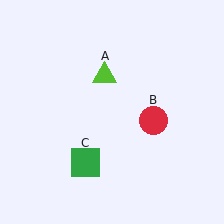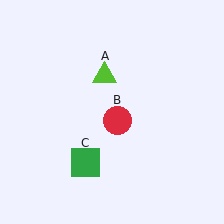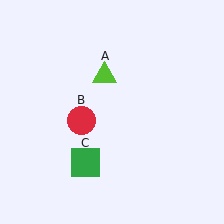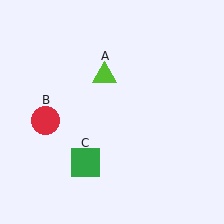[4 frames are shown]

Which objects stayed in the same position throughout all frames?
Lime triangle (object A) and green square (object C) remained stationary.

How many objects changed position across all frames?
1 object changed position: red circle (object B).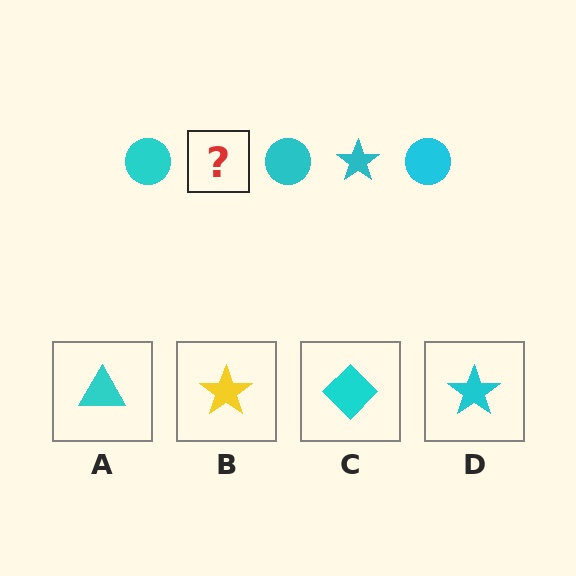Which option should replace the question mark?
Option D.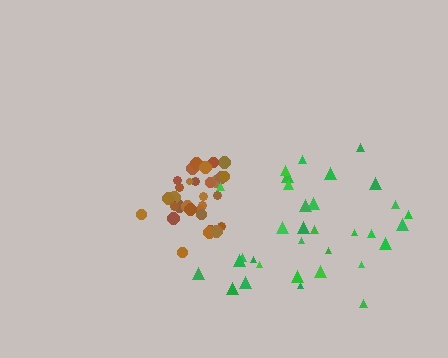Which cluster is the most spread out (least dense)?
Green.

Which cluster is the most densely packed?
Brown.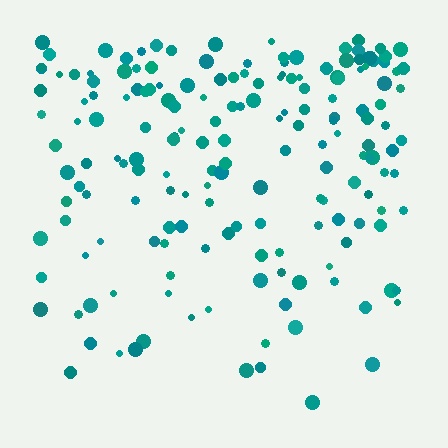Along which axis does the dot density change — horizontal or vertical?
Vertical.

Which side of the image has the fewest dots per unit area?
The bottom.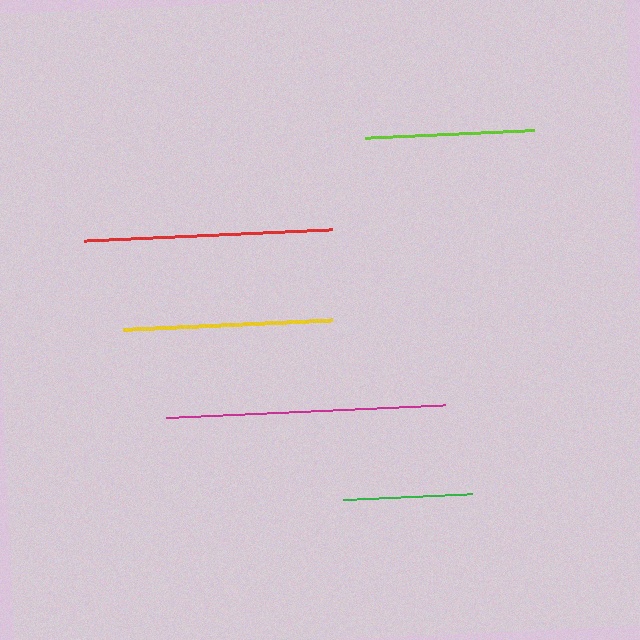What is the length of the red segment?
The red segment is approximately 247 pixels long.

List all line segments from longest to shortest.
From longest to shortest: magenta, red, yellow, lime, green.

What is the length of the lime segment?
The lime segment is approximately 169 pixels long.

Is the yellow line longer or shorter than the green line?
The yellow line is longer than the green line.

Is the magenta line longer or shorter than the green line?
The magenta line is longer than the green line.